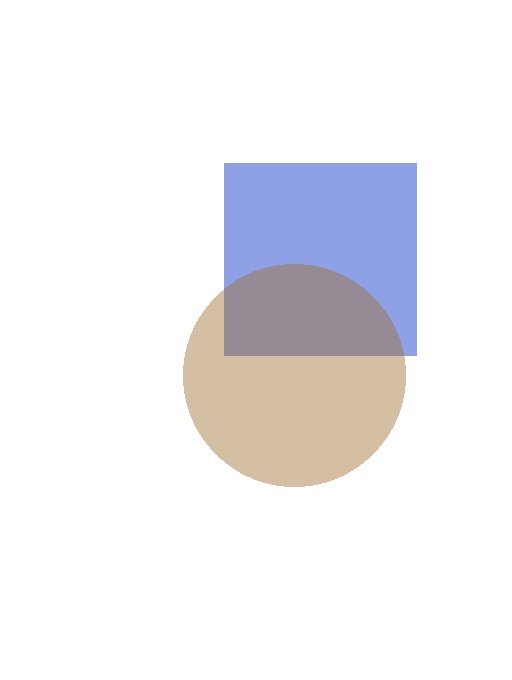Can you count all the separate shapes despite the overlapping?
Yes, there are 2 separate shapes.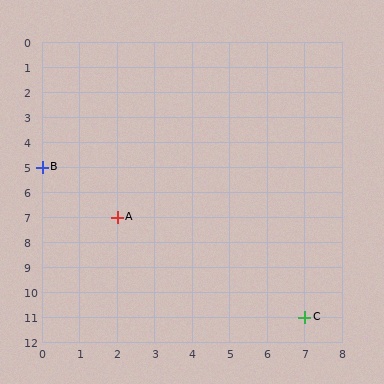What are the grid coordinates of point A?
Point A is at grid coordinates (2, 7).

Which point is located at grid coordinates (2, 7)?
Point A is at (2, 7).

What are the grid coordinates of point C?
Point C is at grid coordinates (7, 11).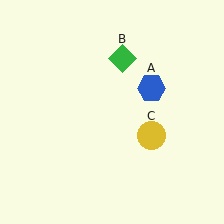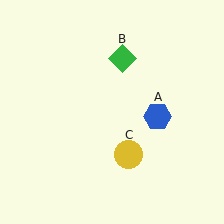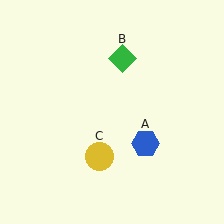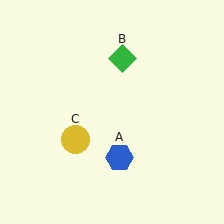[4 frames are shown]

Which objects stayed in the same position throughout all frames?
Green diamond (object B) remained stationary.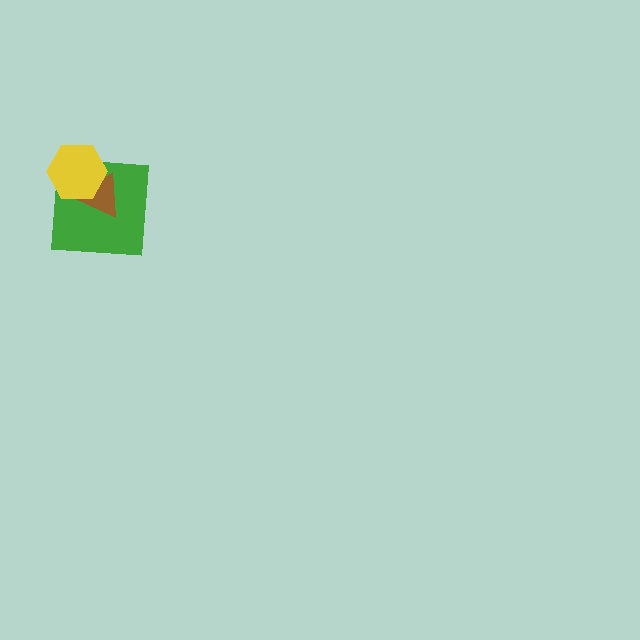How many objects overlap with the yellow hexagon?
2 objects overlap with the yellow hexagon.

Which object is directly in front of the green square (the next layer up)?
The brown triangle is directly in front of the green square.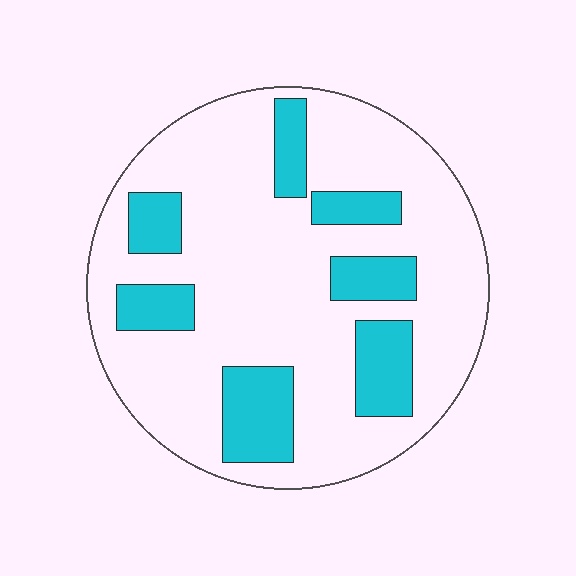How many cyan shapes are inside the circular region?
7.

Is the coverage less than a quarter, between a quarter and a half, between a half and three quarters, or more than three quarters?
Less than a quarter.